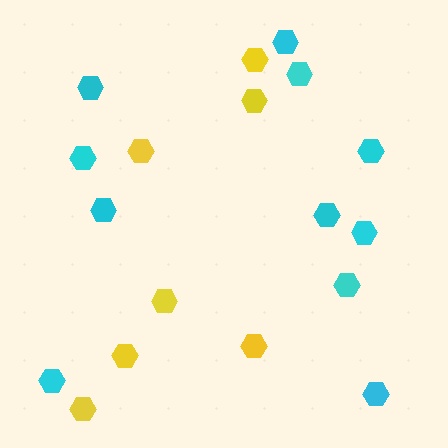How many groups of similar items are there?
There are 2 groups: one group of yellow hexagons (7) and one group of cyan hexagons (11).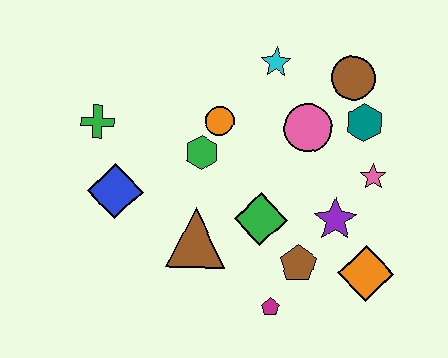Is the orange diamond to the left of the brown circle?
No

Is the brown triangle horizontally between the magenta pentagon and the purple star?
No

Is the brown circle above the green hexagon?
Yes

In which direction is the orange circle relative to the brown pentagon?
The orange circle is above the brown pentagon.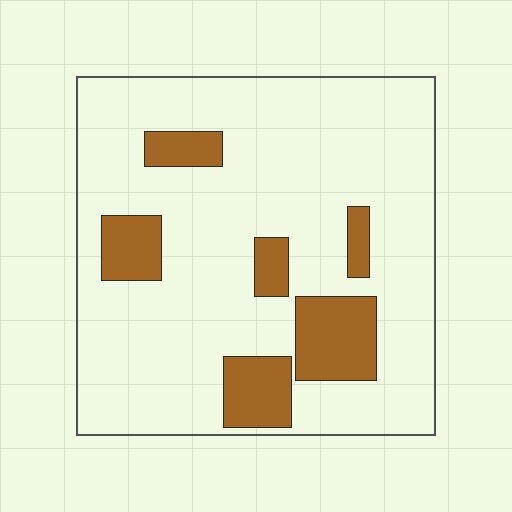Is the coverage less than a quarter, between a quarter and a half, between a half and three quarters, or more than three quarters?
Less than a quarter.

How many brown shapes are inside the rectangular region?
6.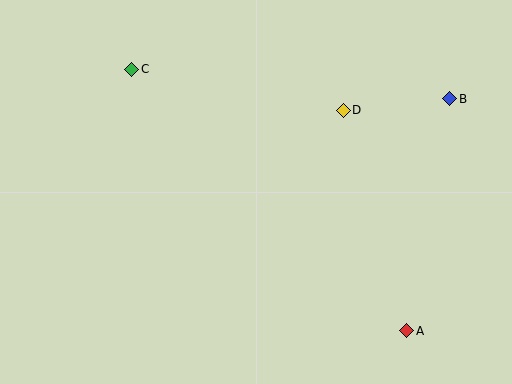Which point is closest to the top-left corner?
Point C is closest to the top-left corner.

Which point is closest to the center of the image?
Point D at (343, 110) is closest to the center.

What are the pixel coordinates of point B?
Point B is at (450, 99).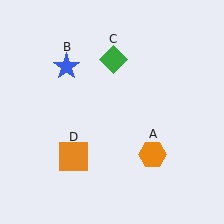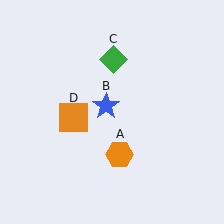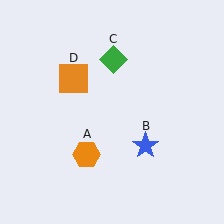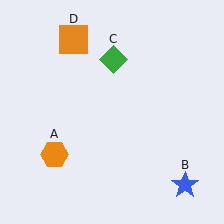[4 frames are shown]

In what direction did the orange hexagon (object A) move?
The orange hexagon (object A) moved left.